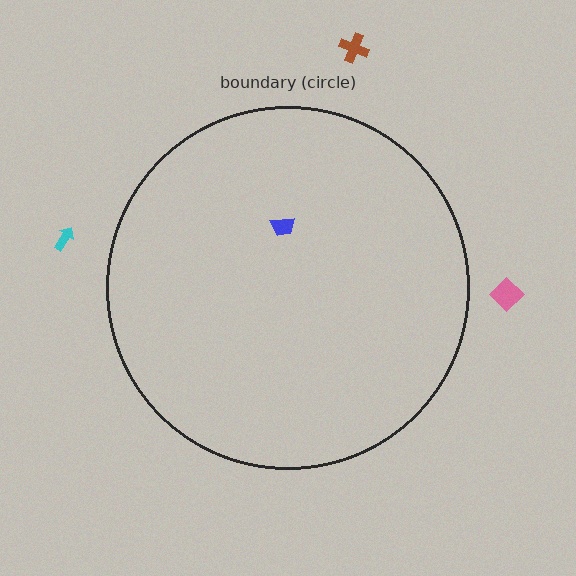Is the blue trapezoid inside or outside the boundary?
Inside.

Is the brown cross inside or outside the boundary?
Outside.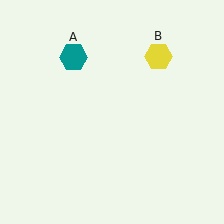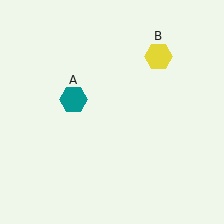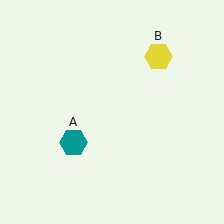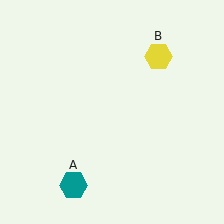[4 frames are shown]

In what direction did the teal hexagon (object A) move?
The teal hexagon (object A) moved down.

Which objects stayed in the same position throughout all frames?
Yellow hexagon (object B) remained stationary.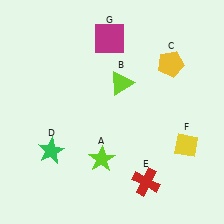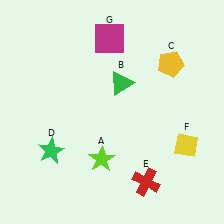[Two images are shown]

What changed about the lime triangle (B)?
In Image 1, B is lime. In Image 2, it changed to green.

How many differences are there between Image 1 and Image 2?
There is 1 difference between the two images.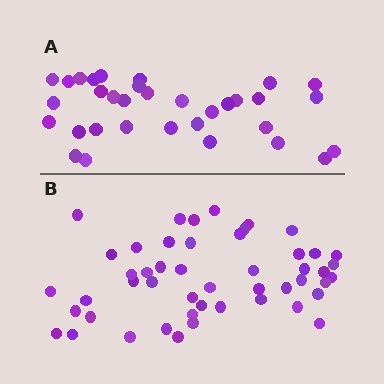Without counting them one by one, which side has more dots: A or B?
Region B (the bottom region) has more dots.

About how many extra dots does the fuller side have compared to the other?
Region B has approximately 15 more dots than region A.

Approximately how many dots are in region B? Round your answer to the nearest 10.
About 50 dots. (The exact count is 49, which rounds to 50.)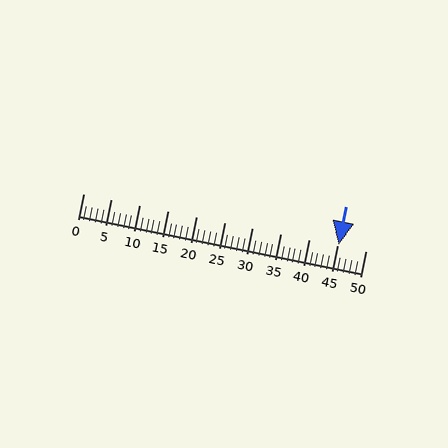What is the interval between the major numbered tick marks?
The major tick marks are spaced 5 units apart.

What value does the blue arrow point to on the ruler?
The blue arrow points to approximately 45.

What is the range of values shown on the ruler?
The ruler shows values from 0 to 50.